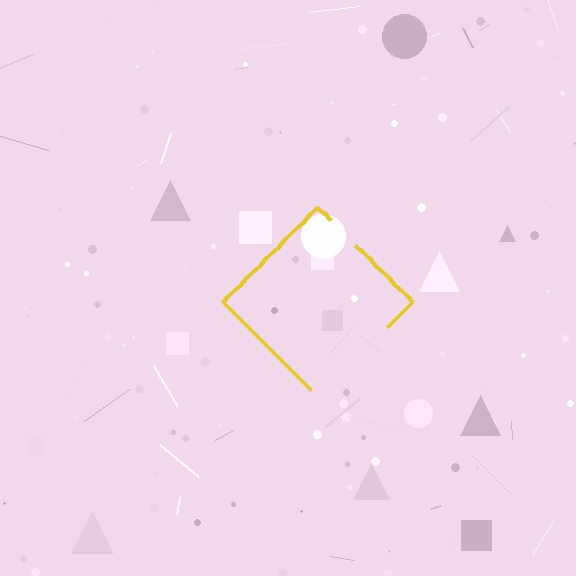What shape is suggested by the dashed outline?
The dashed outline suggests a diamond.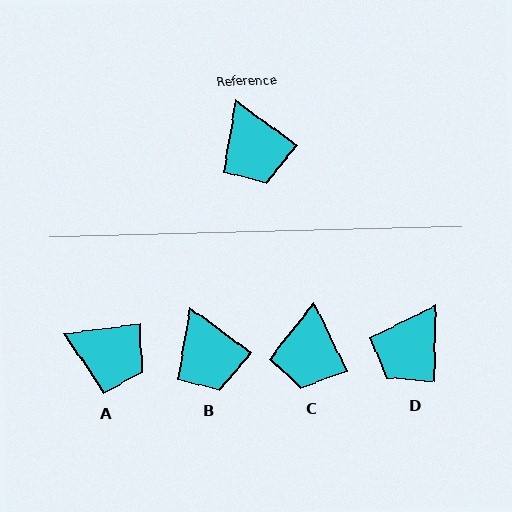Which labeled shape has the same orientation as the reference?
B.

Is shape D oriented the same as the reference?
No, it is off by about 54 degrees.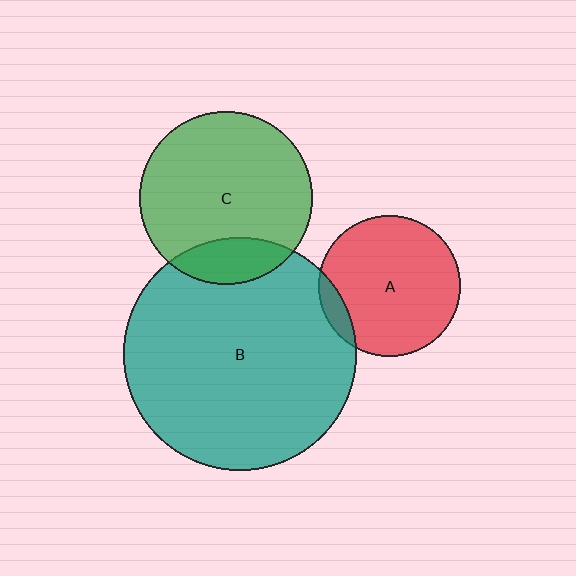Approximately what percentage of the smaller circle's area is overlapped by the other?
Approximately 15%.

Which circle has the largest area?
Circle B (teal).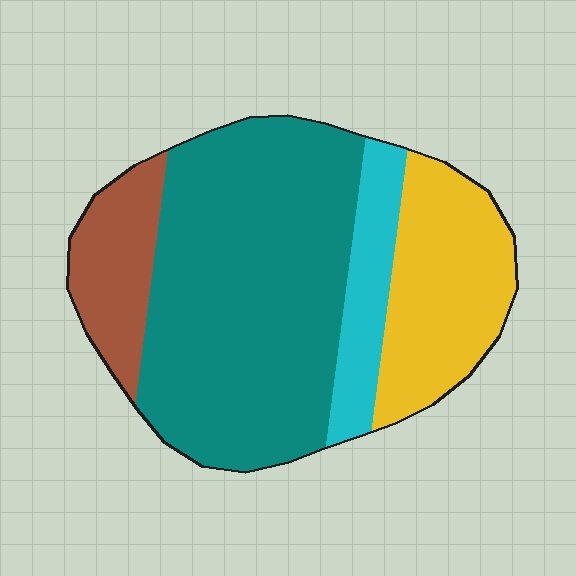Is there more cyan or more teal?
Teal.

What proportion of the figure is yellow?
Yellow covers 22% of the figure.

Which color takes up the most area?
Teal, at roughly 55%.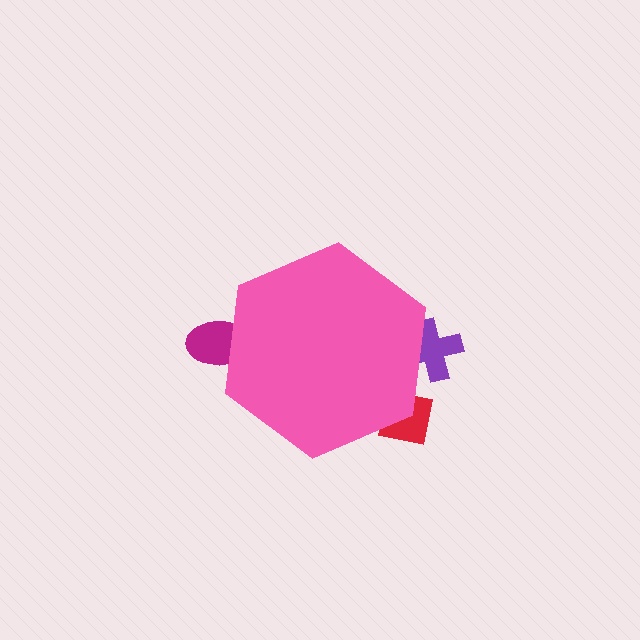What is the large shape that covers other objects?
A pink hexagon.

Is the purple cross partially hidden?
Yes, the purple cross is partially hidden behind the pink hexagon.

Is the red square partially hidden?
Yes, the red square is partially hidden behind the pink hexagon.